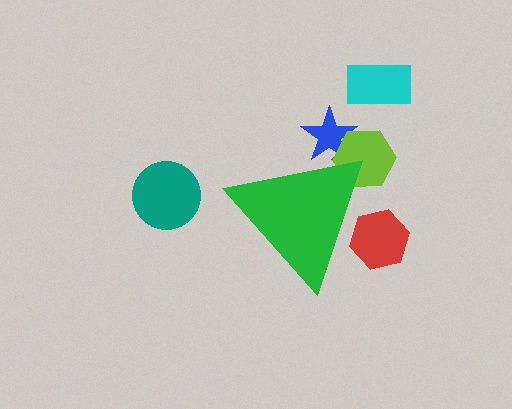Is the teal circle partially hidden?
No, the teal circle is fully visible.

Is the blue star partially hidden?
Yes, the blue star is partially hidden behind the green triangle.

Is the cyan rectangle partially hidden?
No, the cyan rectangle is fully visible.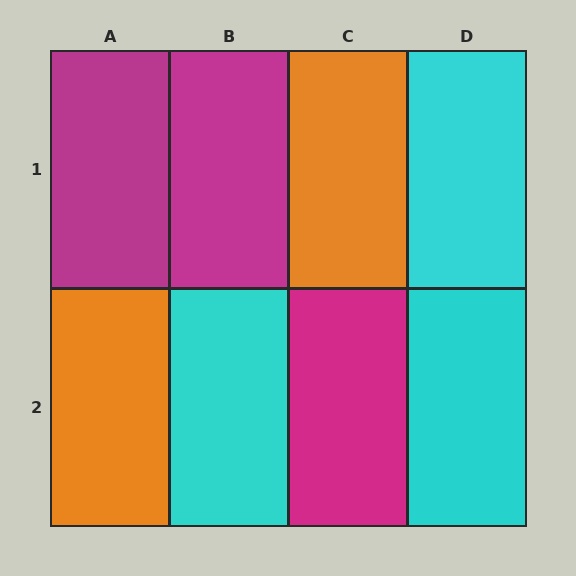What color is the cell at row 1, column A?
Magenta.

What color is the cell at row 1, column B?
Magenta.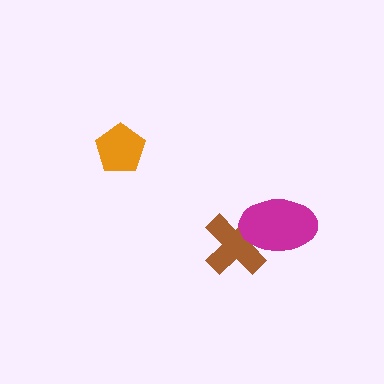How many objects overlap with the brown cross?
1 object overlaps with the brown cross.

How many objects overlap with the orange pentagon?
0 objects overlap with the orange pentagon.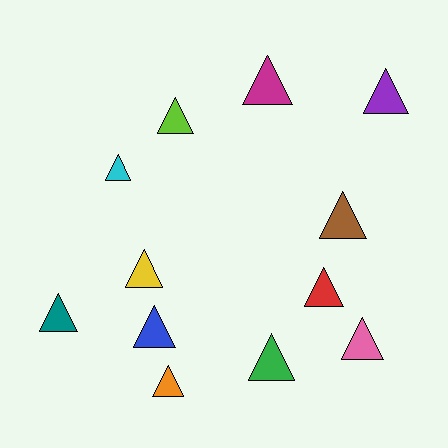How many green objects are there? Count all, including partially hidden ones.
There is 1 green object.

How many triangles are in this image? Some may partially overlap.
There are 12 triangles.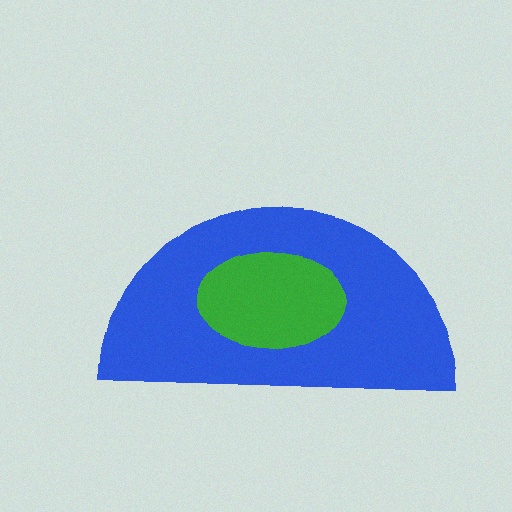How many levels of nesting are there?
2.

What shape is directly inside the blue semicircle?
The green ellipse.